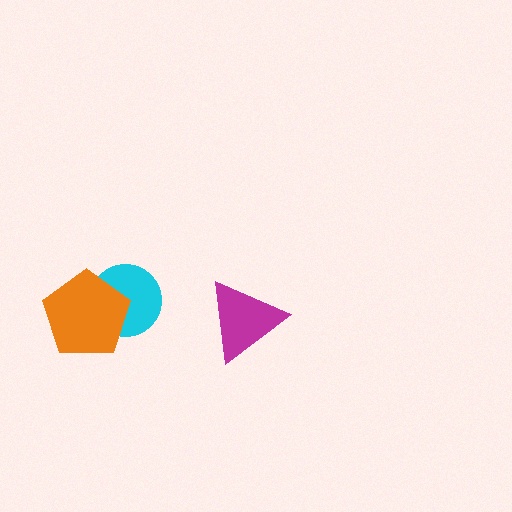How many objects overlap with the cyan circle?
1 object overlaps with the cyan circle.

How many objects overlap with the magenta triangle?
0 objects overlap with the magenta triangle.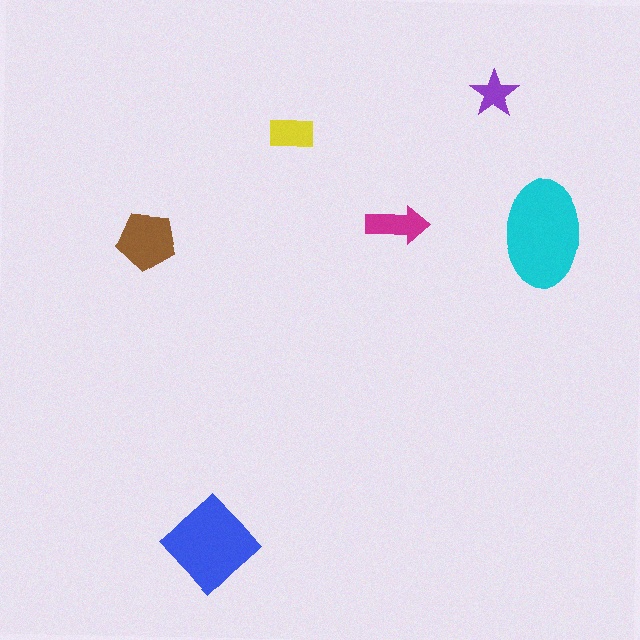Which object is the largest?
The cyan ellipse.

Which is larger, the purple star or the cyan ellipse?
The cyan ellipse.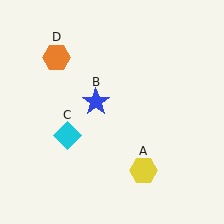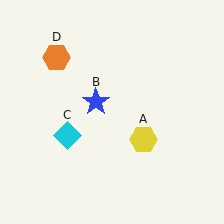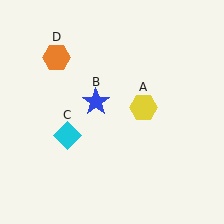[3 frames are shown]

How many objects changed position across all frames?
1 object changed position: yellow hexagon (object A).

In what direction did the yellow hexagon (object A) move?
The yellow hexagon (object A) moved up.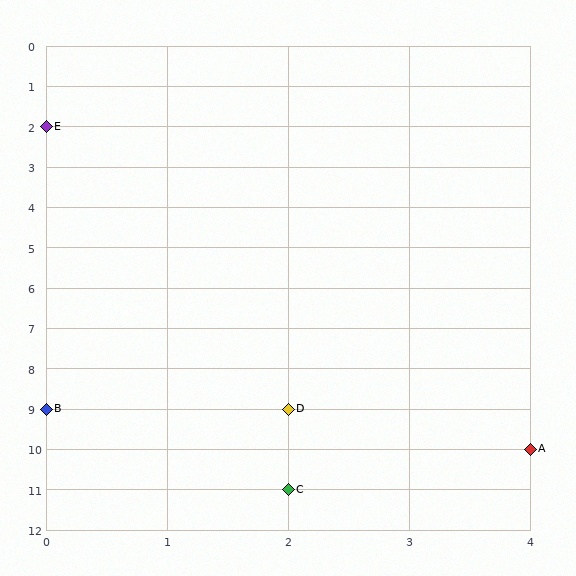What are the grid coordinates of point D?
Point D is at grid coordinates (2, 9).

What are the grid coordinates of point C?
Point C is at grid coordinates (2, 11).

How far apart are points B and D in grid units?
Points B and D are 2 columns apart.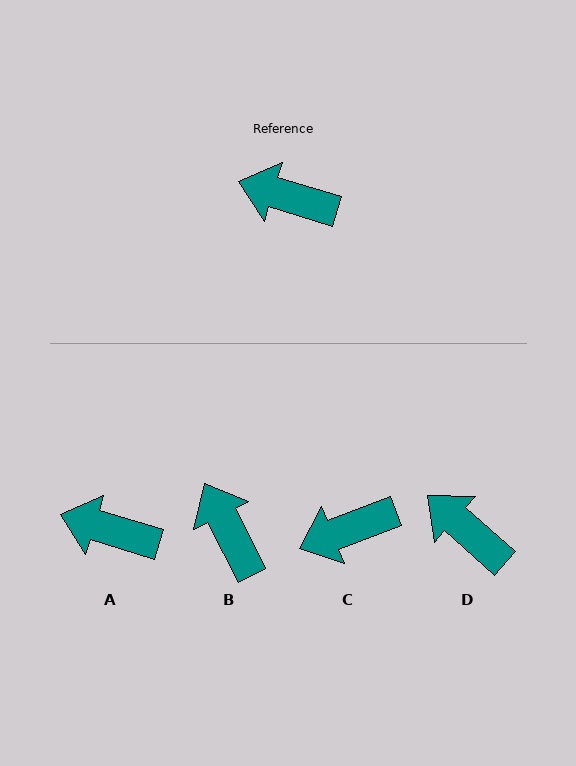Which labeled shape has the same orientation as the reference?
A.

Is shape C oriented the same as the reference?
No, it is off by about 38 degrees.